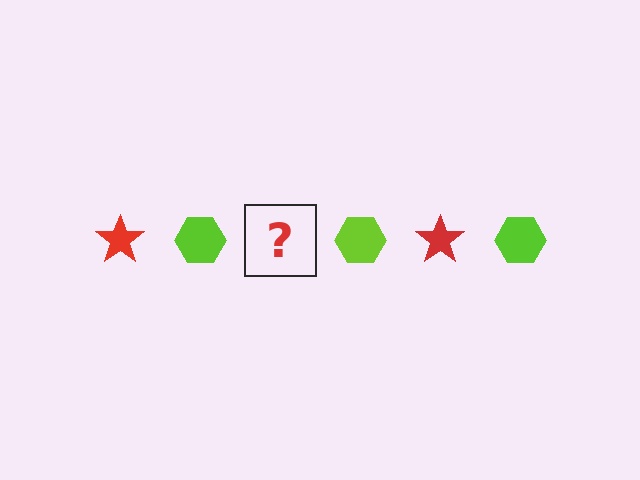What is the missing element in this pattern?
The missing element is a red star.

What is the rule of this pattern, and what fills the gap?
The rule is that the pattern alternates between red star and lime hexagon. The gap should be filled with a red star.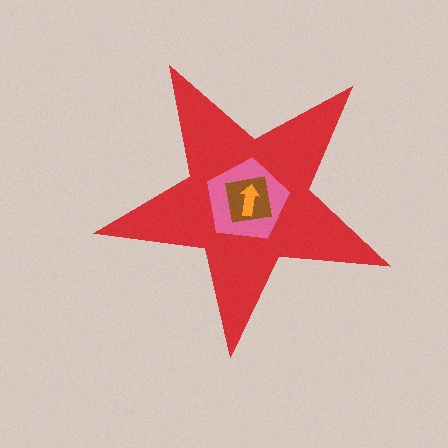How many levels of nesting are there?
4.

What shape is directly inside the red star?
The pink pentagon.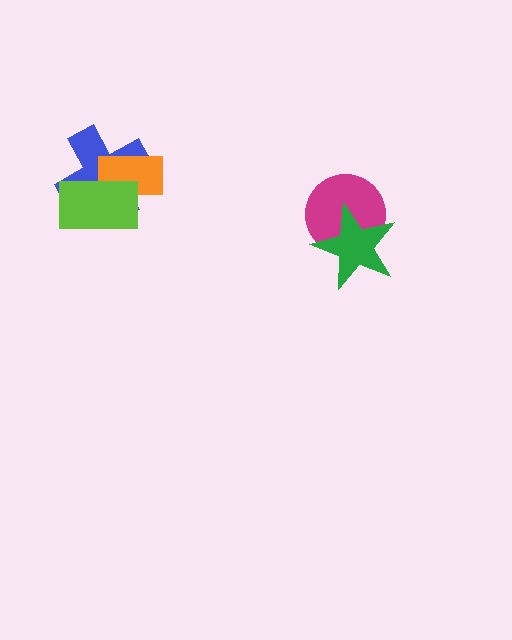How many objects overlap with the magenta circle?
1 object overlaps with the magenta circle.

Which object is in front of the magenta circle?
The green star is in front of the magenta circle.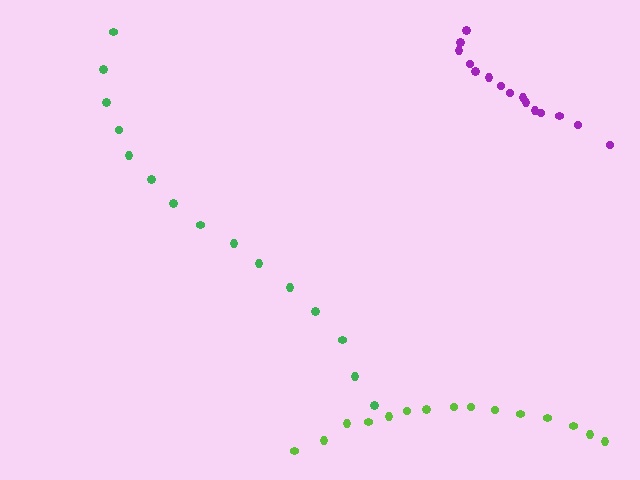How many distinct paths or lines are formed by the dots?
There are 3 distinct paths.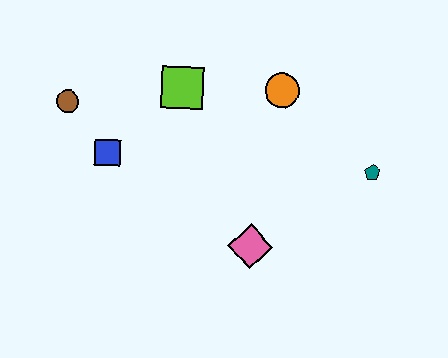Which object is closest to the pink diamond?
The teal pentagon is closest to the pink diamond.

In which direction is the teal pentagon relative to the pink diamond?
The teal pentagon is to the right of the pink diamond.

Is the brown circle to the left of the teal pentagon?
Yes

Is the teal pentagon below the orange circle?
Yes